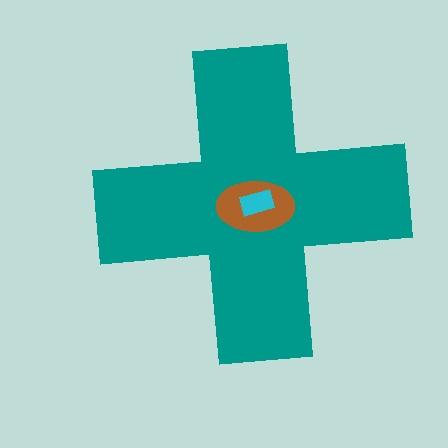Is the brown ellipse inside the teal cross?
Yes.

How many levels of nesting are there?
3.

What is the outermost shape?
The teal cross.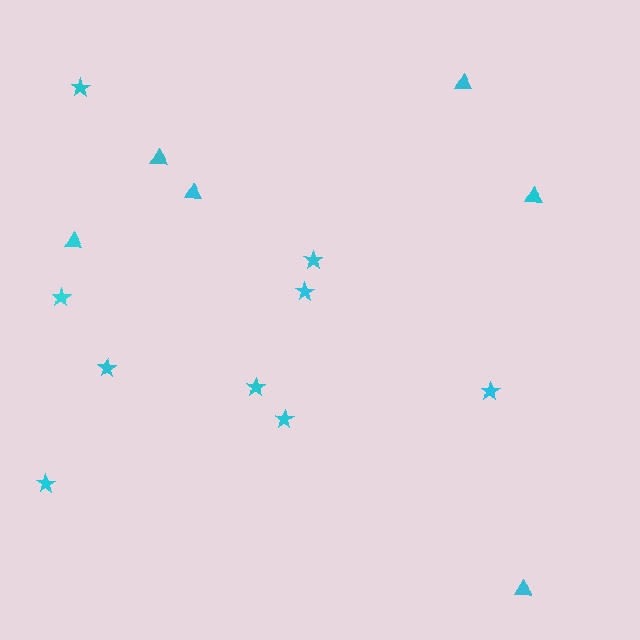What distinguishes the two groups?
There are 2 groups: one group of triangles (6) and one group of stars (9).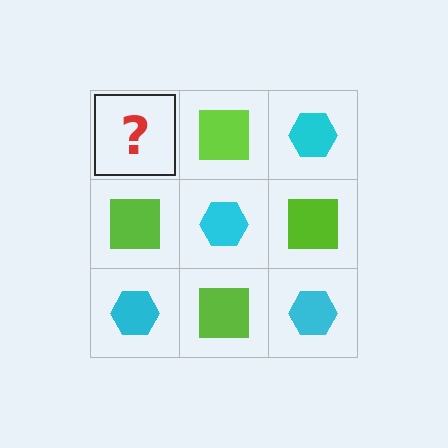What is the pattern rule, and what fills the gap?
The rule is that it alternates cyan hexagon and lime square in a checkerboard pattern. The gap should be filled with a cyan hexagon.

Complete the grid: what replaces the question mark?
The question mark should be replaced with a cyan hexagon.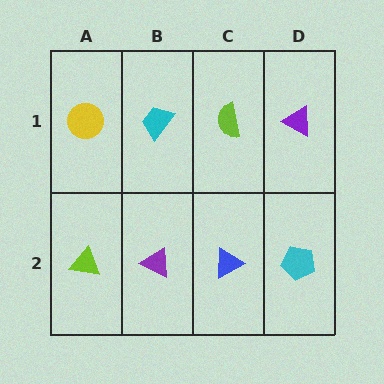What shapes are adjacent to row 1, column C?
A blue triangle (row 2, column C), a cyan trapezoid (row 1, column B), a purple triangle (row 1, column D).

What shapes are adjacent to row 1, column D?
A cyan pentagon (row 2, column D), a lime semicircle (row 1, column C).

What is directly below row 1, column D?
A cyan pentagon.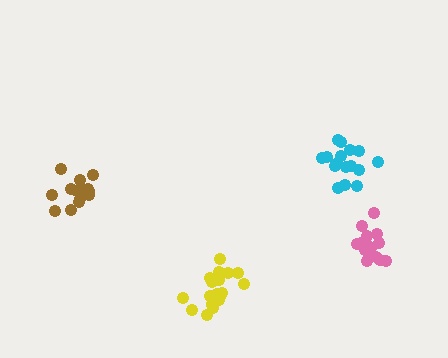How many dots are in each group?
Group 1: 18 dots, Group 2: 18 dots, Group 3: 15 dots, Group 4: 16 dots (67 total).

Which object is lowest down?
The yellow cluster is bottommost.